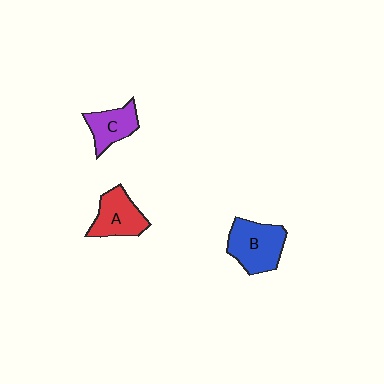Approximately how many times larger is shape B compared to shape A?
Approximately 1.2 times.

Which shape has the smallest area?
Shape C (purple).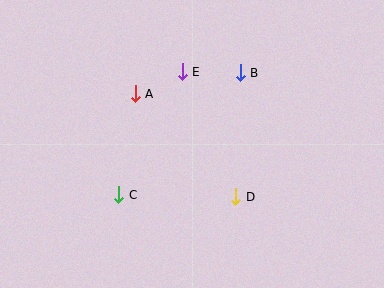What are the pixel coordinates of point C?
Point C is at (119, 195).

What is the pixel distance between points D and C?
The distance between D and C is 117 pixels.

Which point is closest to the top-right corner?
Point B is closest to the top-right corner.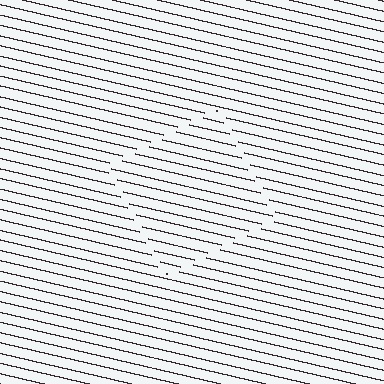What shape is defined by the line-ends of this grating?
An illusory square. The interior of the shape contains the same grating, shifted by half a period — the contour is defined by the phase discontinuity where line-ends from the inner and outer gratings abut.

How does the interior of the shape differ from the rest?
The interior of the shape contains the same grating, shifted by half a period — the contour is defined by the phase discontinuity where line-ends from the inner and outer gratings abut.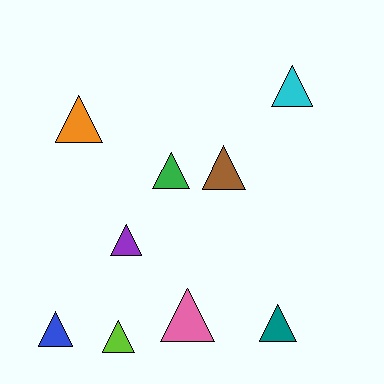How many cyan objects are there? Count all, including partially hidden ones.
There is 1 cyan object.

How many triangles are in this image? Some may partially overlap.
There are 9 triangles.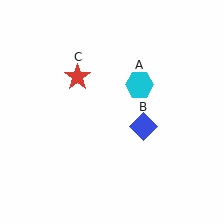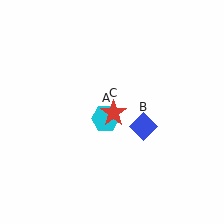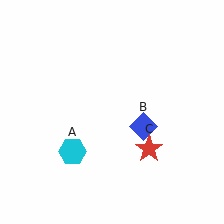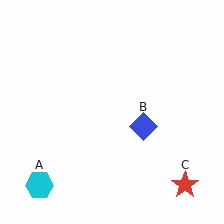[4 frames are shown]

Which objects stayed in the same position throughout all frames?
Blue diamond (object B) remained stationary.